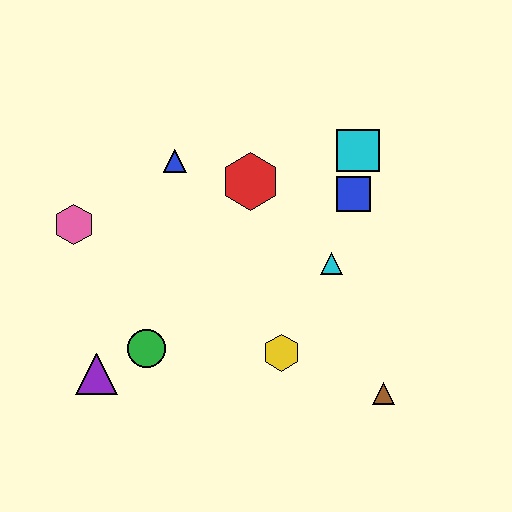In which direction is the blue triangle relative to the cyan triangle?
The blue triangle is to the left of the cyan triangle.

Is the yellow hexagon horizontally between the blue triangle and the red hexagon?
No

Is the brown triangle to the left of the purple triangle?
No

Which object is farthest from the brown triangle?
The pink hexagon is farthest from the brown triangle.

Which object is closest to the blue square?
The cyan square is closest to the blue square.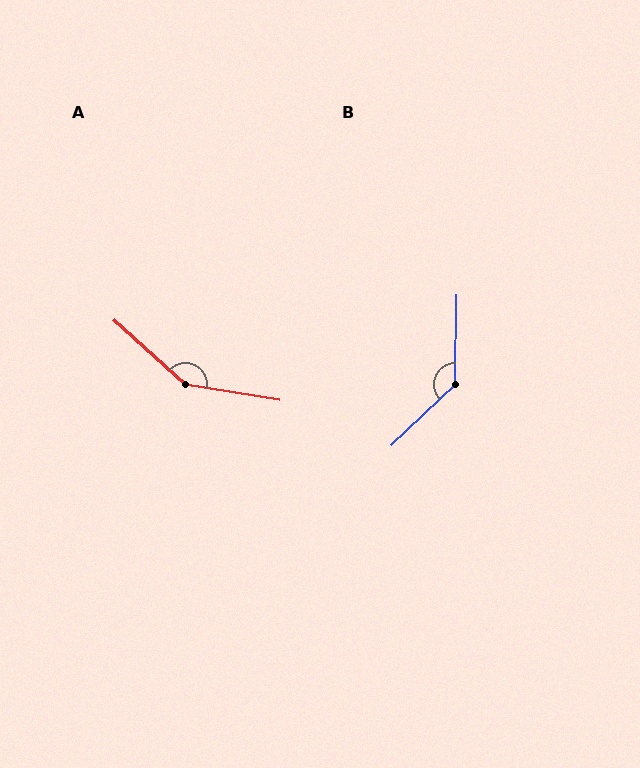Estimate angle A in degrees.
Approximately 147 degrees.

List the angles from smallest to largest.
B (135°), A (147°).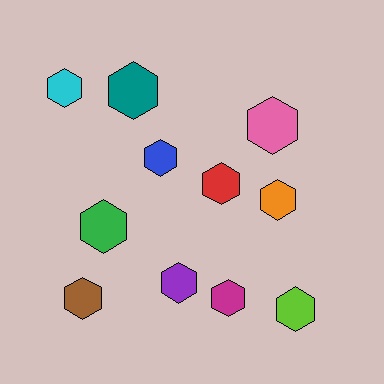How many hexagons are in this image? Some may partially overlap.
There are 11 hexagons.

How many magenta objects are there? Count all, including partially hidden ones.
There is 1 magenta object.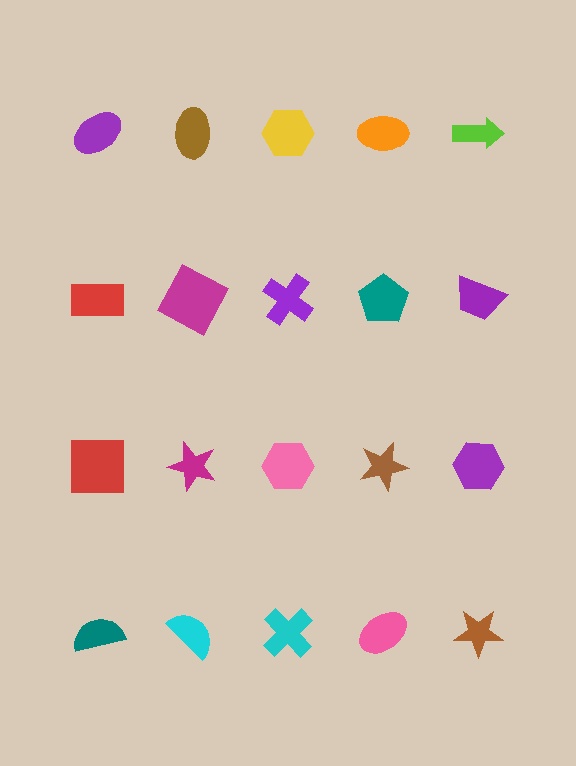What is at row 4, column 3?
A cyan cross.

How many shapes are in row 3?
5 shapes.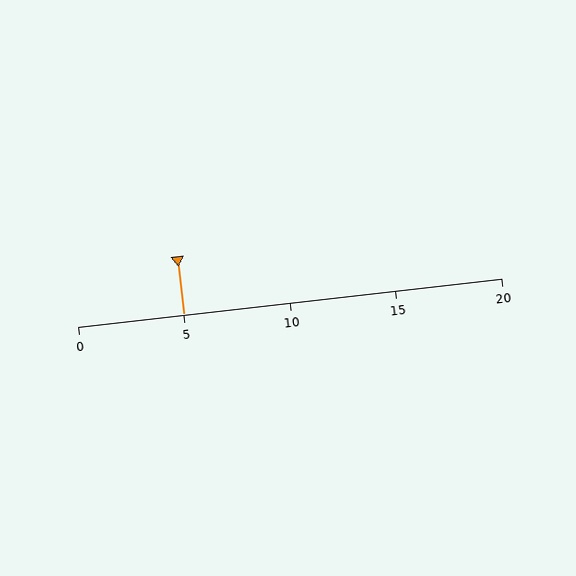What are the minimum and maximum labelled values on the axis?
The axis runs from 0 to 20.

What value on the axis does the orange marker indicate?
The marker indicates approximately 5.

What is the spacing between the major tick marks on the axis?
The major ticks are spaced 5 apart.